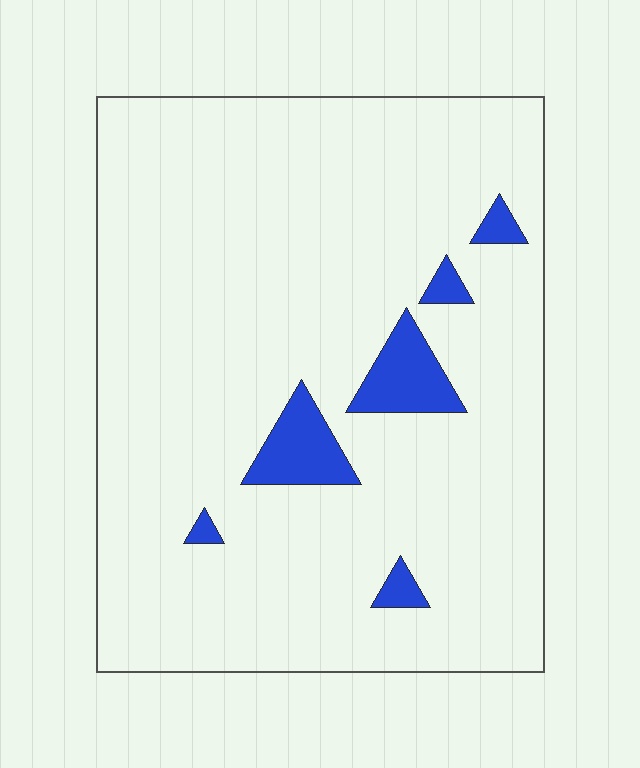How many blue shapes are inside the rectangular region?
6.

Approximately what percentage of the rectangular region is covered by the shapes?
Approximately 5%.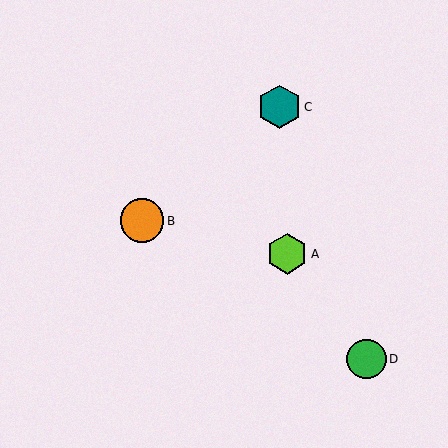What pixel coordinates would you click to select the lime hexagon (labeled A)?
Click at (287, 254) to select the lime hexagon A.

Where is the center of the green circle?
The center of the green circle is at (367, 359).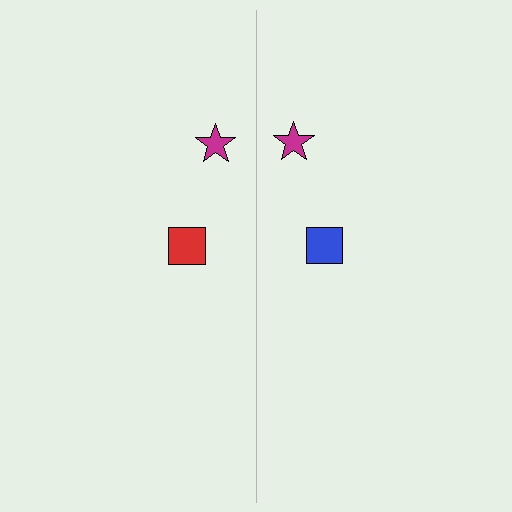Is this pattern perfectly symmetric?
No, the pattern is not perfectly symmetric. The blue square on the right side breaks the symmetry — its mirror counterpart is red.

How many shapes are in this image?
There are 4 shapes in this image.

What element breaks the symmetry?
The blue square on the right side breaks the symmetry — its mirror counterpart is red.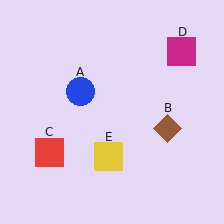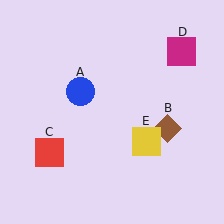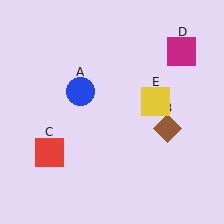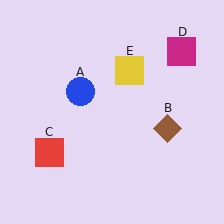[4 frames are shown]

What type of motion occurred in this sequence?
The yellow square (object E) rotated counterclockwise around the center of the scene.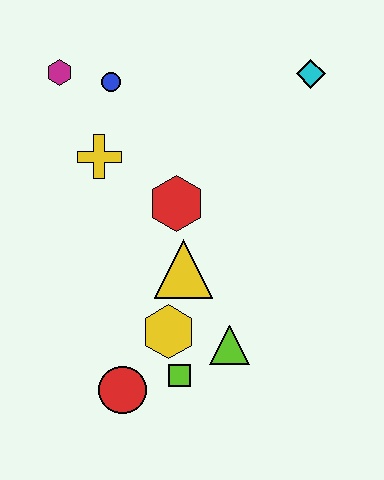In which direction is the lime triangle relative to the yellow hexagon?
The lime triangle is to the right of the yellow hexagon.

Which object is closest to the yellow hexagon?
The lime square is closest to the yellow hexagon.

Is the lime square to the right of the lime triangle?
No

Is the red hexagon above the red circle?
Yes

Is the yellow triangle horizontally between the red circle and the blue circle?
No